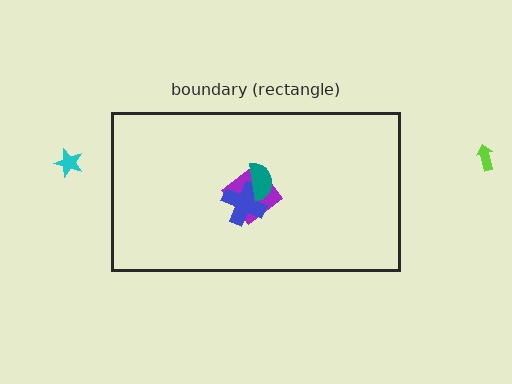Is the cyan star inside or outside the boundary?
Outside.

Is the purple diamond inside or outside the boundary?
Inside.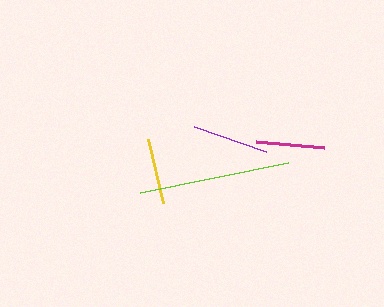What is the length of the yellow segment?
The yellow segment is approximately 66 pixels long.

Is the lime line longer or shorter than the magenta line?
The lime line is longer than the magenta line.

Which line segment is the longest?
The lime line is the longest at approximately 151 pixels.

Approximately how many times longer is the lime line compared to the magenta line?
The lime line is approximately 2.2 times the length of the magenta line.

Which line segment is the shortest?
The yellow line is the shortest at approximately 66 pixels.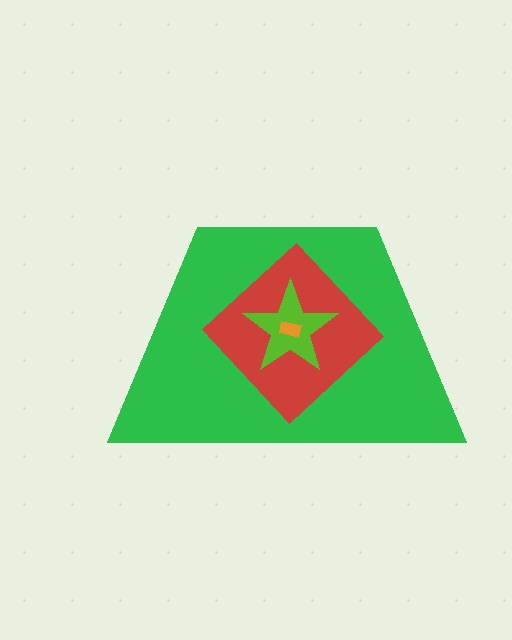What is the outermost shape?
The green trapezoid.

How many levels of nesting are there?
4.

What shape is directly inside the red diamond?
The lime star.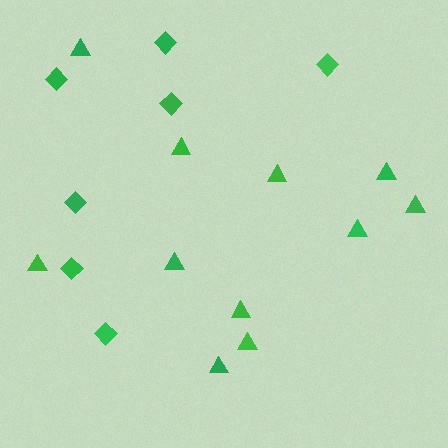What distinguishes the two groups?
There are 2 groups: one group of diamonds (7) and one group of triangles (11).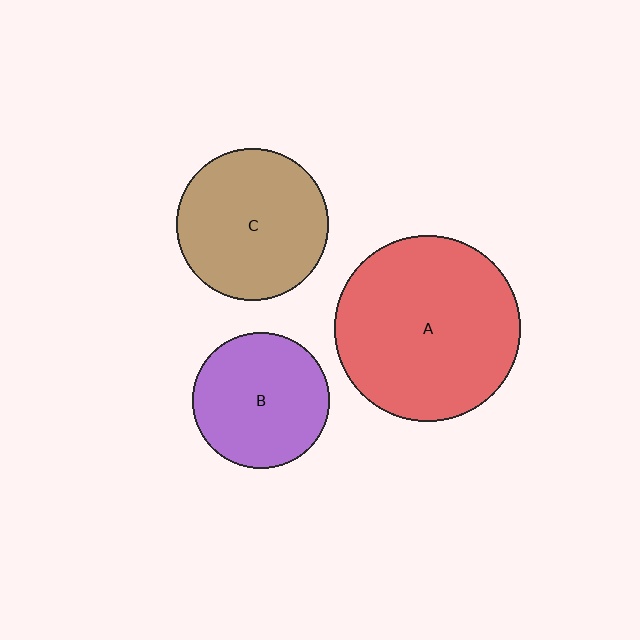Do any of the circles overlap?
No, none of the circles overlap.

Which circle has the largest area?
Circle A (red).